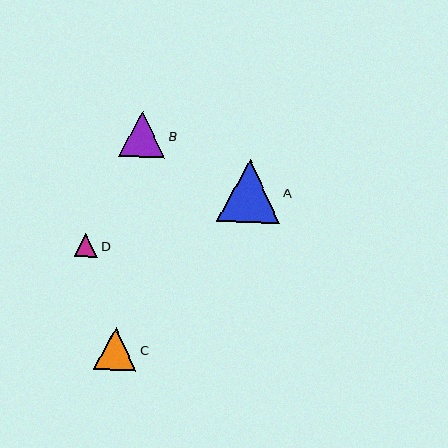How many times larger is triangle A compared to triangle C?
Triangle A is approximately 1.5 times the size of triangle C.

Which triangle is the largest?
Triangle A is the largest with a size of approximately 63 pixels.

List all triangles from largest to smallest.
From largest to smallest: A, B, C, D.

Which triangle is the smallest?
Triangle D is the smallest with a size of approximately 23 pixels.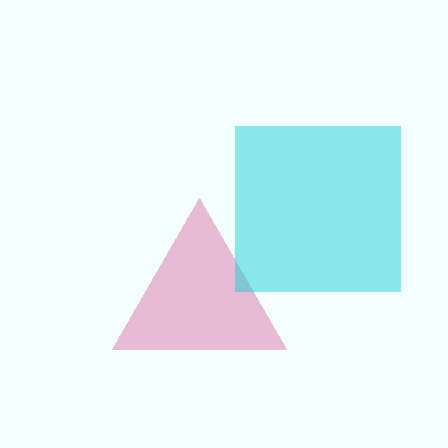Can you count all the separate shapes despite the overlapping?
Yes, there are 2 separate shapes.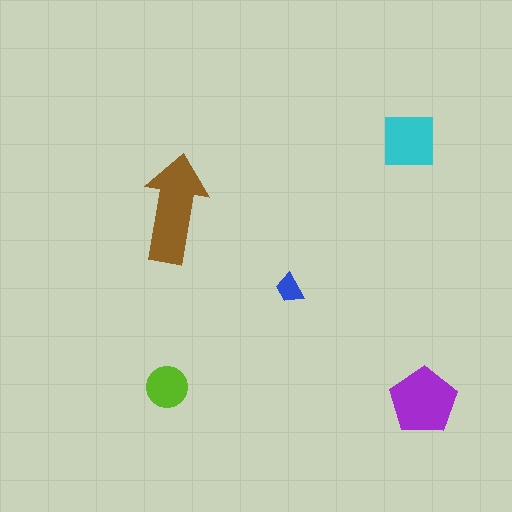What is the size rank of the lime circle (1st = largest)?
4th.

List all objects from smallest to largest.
The blue trapezoid, the lime circle, the cyan square, the purple pentagon, the brown arrow.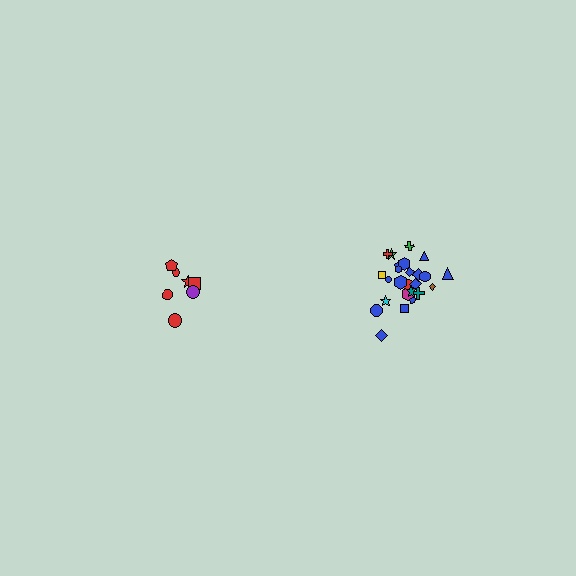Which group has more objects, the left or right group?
The right group.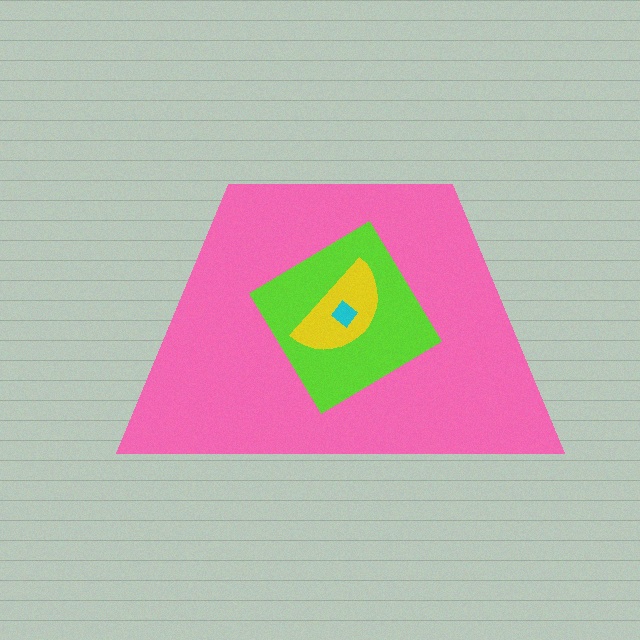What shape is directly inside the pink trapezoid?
The lime diamond.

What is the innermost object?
The cyan diamond.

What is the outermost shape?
The pink trapezoid.